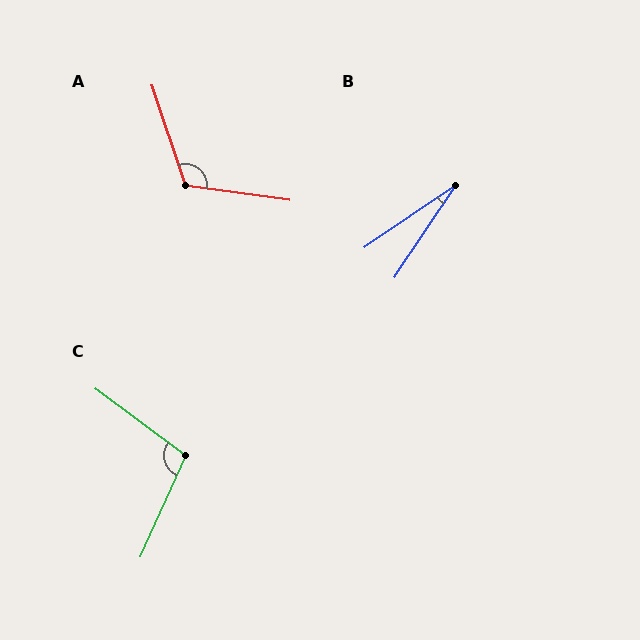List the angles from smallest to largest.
B (22°), C (102°), A (117°).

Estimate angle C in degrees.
Approximately 102 degrees.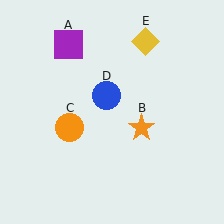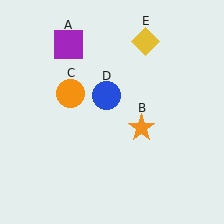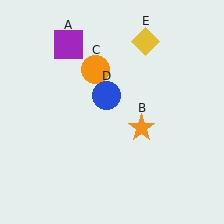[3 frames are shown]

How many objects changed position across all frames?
1 object changed position: orange circle (object C).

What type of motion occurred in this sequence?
The orange circle (object C) rotated clockwise around the center of the scene.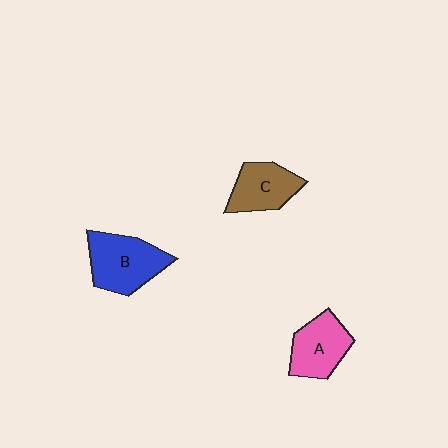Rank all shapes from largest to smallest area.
From largest to smallest: B (blue), A (pink), C (brown).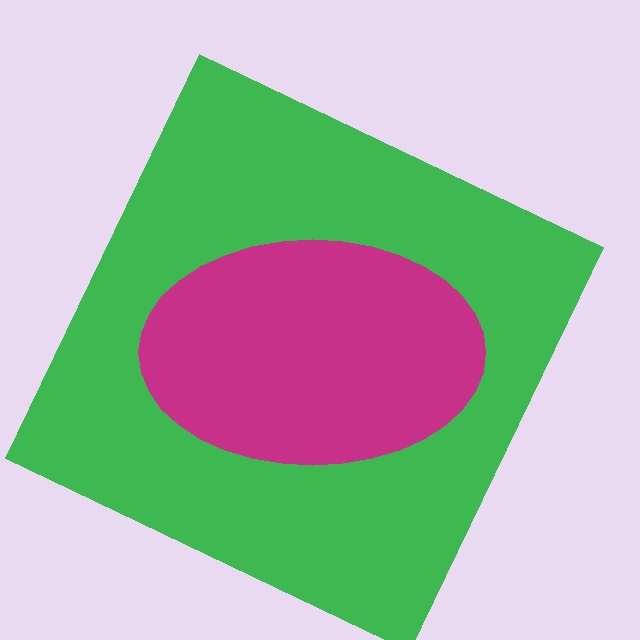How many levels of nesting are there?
2.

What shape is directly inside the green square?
The magenta ellipse.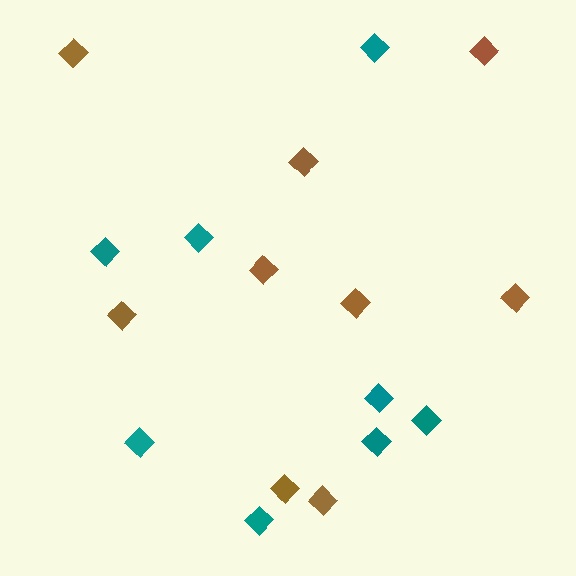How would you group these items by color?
There are 2 groups: one group of brown diamonds (9) and one group of teal diamonds (8).